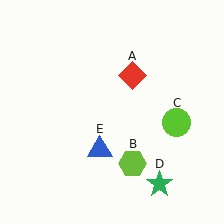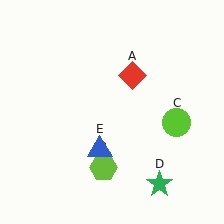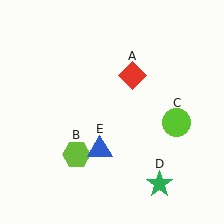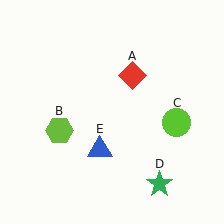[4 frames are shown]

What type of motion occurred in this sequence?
The lime hexagon (object B) rotated clockwise around the center of the scene.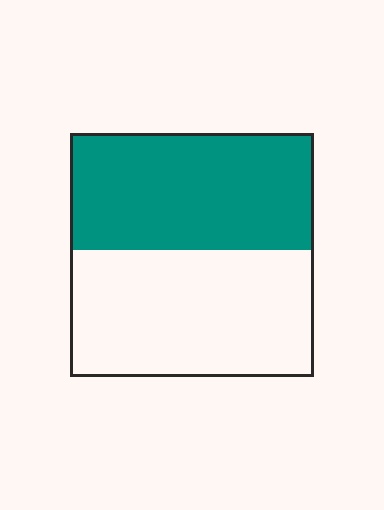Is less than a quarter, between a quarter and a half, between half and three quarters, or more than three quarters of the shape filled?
Between a quarter and a half.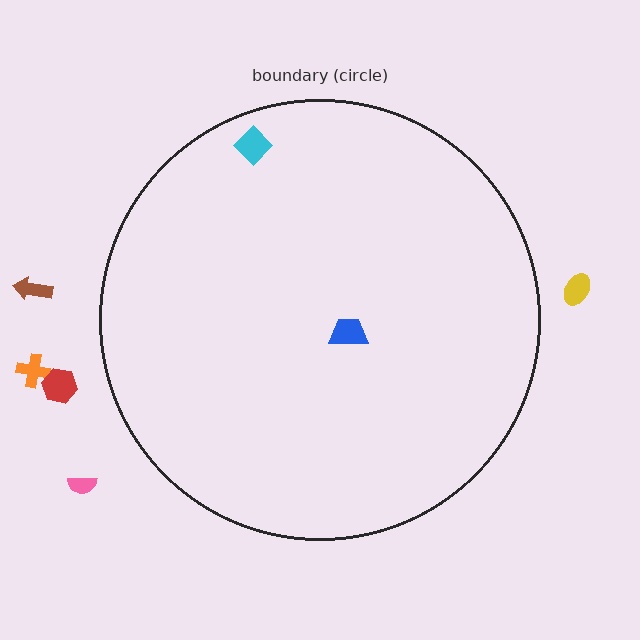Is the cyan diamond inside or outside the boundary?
Inside.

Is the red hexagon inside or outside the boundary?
Outside.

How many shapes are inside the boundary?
2 inside, 5 outside.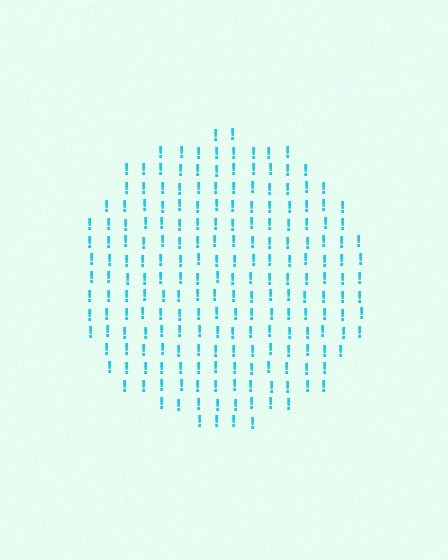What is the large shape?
The large shape is a circle.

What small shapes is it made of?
It is made of small exclamation marks.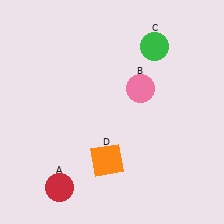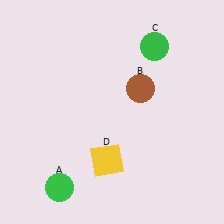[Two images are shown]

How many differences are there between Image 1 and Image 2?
There are 3 differences between the two images.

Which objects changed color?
A changed from red to green. B changed from pink to brown. D changed from orange to yellow.